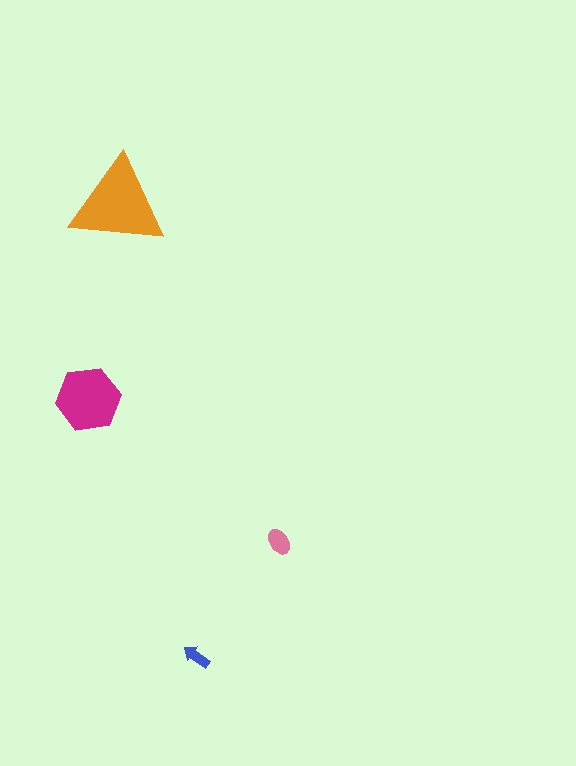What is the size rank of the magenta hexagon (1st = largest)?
2nd.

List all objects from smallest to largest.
The blue arrow, the pink ellipse, the magenta hexagon, the orange triangle.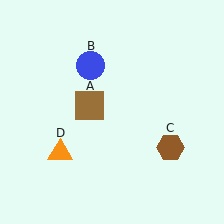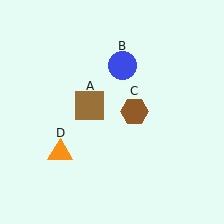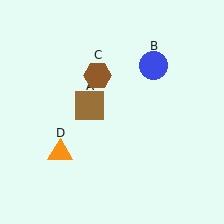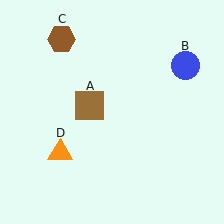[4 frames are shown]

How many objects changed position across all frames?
2 objects changed position: blue circle (object B), brown hexagon (object C).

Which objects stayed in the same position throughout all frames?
Brown square (object A) and orange triangle (object D) remained stationary.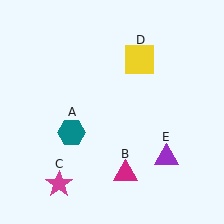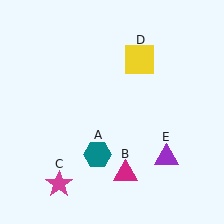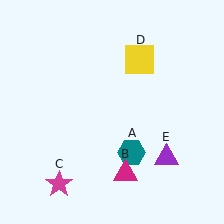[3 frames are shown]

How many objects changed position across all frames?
1 object changed position: teal hexagon (object A).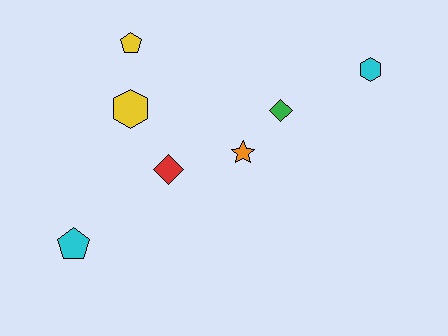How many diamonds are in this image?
There are 2 diamonds.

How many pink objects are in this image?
There are no pink objects.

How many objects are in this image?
There are 7 objects.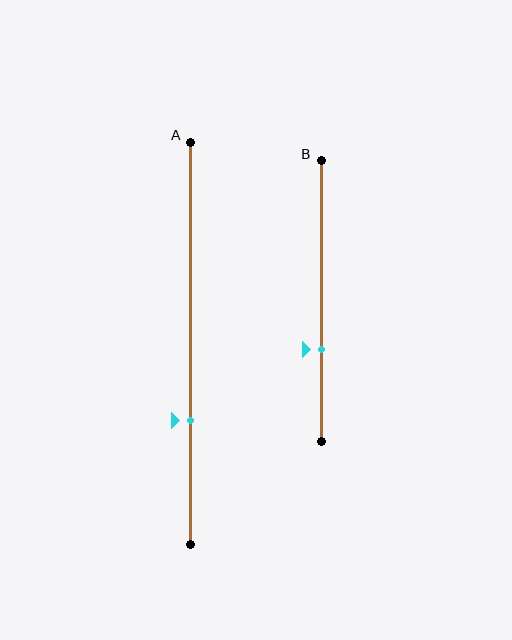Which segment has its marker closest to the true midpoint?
Segment B has its marker closest to the true midpoint.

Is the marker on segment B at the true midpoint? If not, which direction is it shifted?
No, the marker on segment B is shifted downward by about 17% of the segment length.